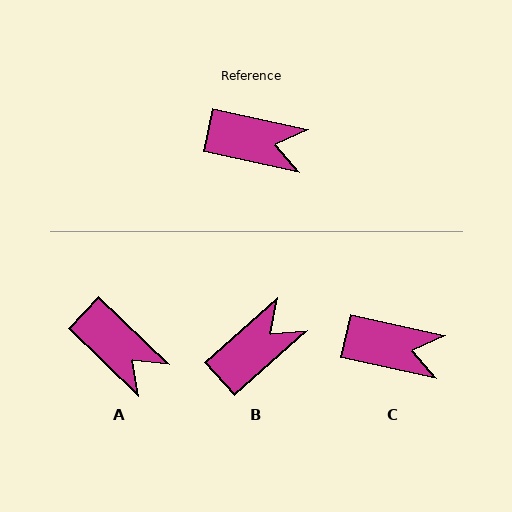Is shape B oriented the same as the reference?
No, it is off by about 54 degrees.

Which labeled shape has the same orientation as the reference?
C.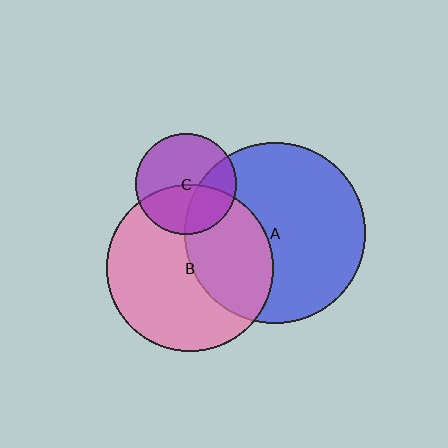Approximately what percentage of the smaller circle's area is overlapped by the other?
Approximately 45%.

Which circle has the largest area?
Circle A (blue).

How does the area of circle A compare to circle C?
Approximately 3.2 times.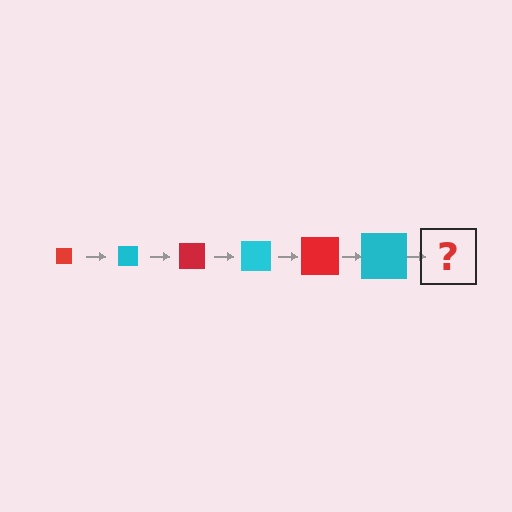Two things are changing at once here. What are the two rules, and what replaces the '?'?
The two rules are that the square grows larger each step and the color cycles through red and cyan. The '?' should be a red square, larger than the previous one.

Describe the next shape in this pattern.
It should be a red square, larger than the previous one.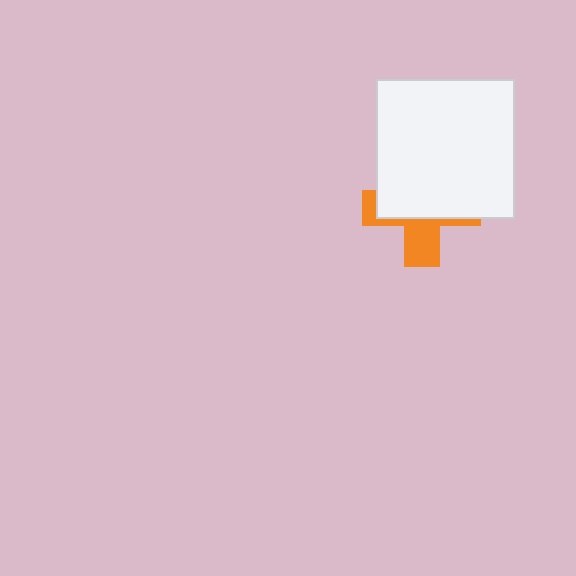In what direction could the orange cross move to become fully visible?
The orange cross could move down. That would shift it out from behind the white square entirely.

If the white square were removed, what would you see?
You would see the complete orange cross.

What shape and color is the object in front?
The object in front is a white square.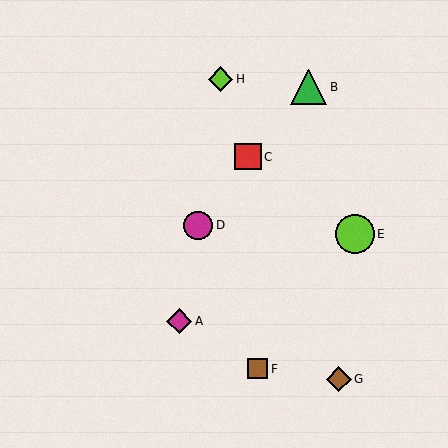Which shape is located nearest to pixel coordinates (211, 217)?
The magenta circle (labeled D) at (198, 226) is nearest to that location.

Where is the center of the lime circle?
The center of the lime circle is at (355, 234).